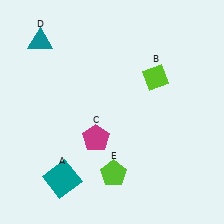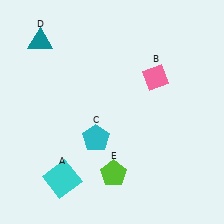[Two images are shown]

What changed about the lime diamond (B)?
In Image 1, B is lime. In Image 2, it changed to pink.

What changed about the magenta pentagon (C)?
In Image 1, C is magenta. In Image 2, it changed to cyan.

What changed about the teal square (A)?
In Image 1, A is teal. In Image 2, it changed to cyan.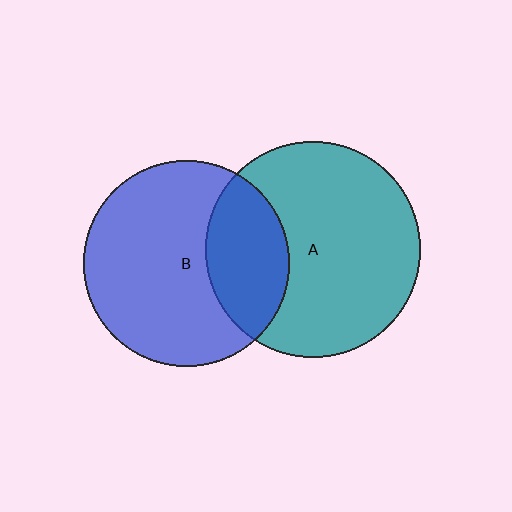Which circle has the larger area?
Circle A (teal).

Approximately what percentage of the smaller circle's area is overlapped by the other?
Approximately 30%.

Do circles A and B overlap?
Yes.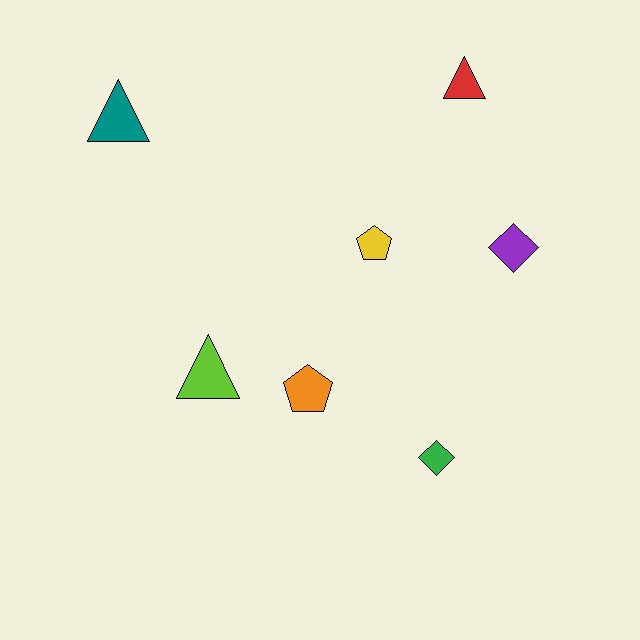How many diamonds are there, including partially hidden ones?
There are 2 diamonds.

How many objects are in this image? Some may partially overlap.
There are 7 objects.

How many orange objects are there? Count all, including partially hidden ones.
There is 1 orange object.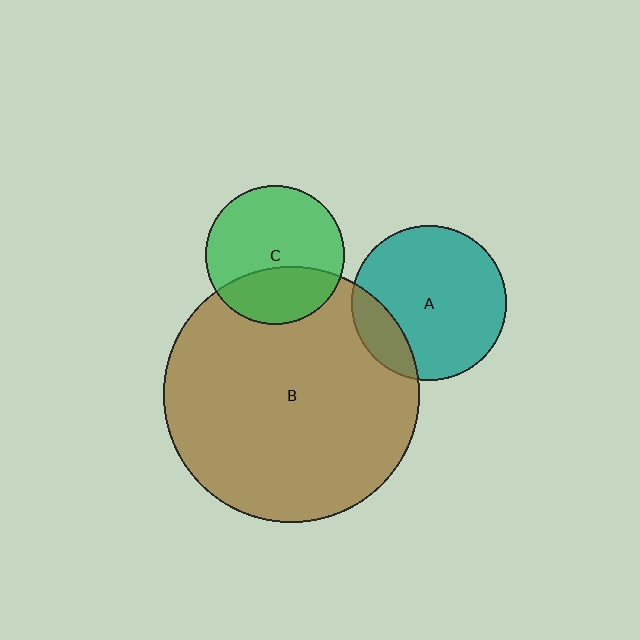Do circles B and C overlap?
Yes.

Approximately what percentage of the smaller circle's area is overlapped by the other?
Approximately 35%.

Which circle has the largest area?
Circle B (brown).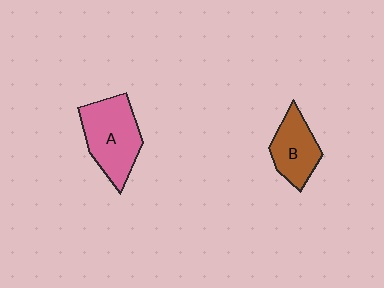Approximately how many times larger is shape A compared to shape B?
Approximately 1.4 times.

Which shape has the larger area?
Shape A (pink).